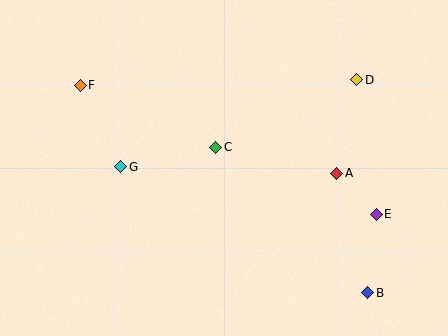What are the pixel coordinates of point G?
Point G is at (121, 167).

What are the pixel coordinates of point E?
Point E is at (376, 214).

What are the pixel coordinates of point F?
Point F is at (80, 85).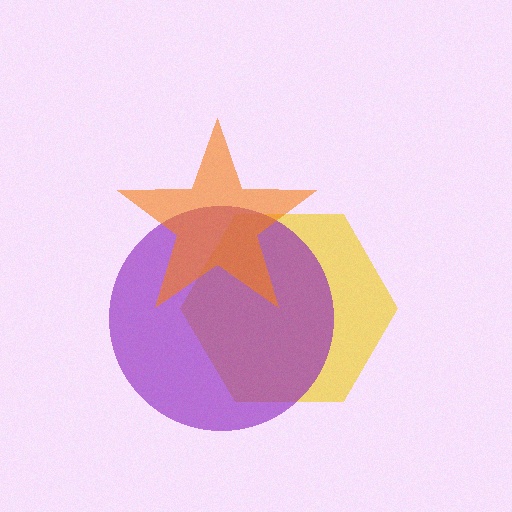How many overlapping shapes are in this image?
There are 3 overlapping shapes in the image.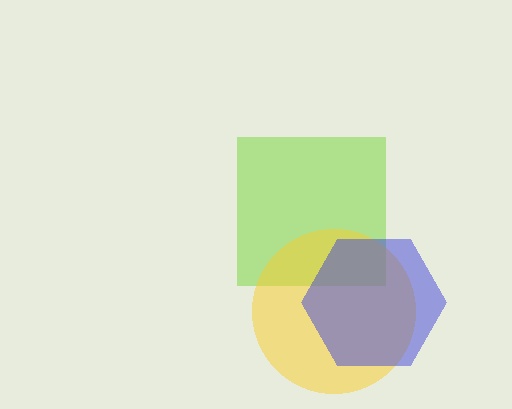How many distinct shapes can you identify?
There are 3 distinct shapes: a lime square, a yellow circle, a blue hexagon.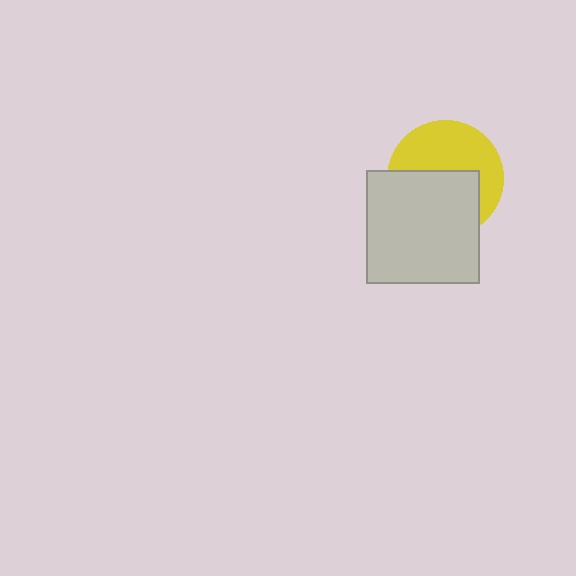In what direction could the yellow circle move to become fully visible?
The yellow circle could move up. That would shift it out from behind the light gray square entirely.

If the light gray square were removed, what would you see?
You would see the complete yellow circle.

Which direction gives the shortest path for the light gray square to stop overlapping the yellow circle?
Moving down gives the shortest separation.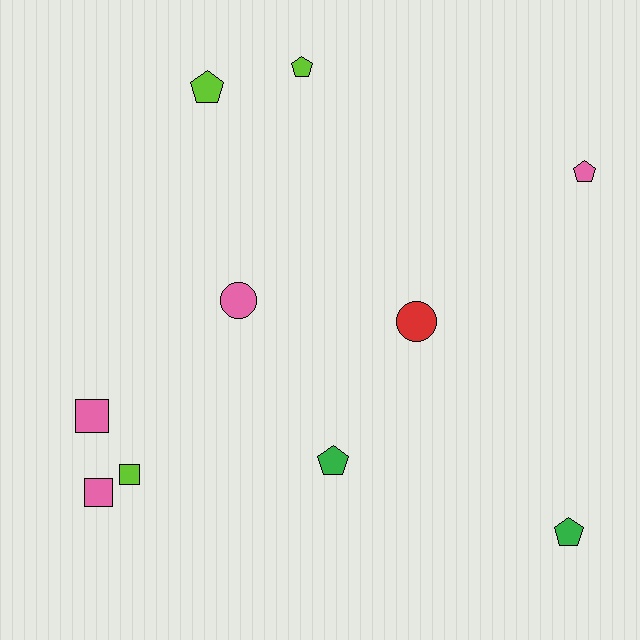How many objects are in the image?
There are 10 objects.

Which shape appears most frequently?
Pentagon, with 5 objects.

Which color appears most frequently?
Pink, with 4 objects.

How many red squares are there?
There are no red squares.